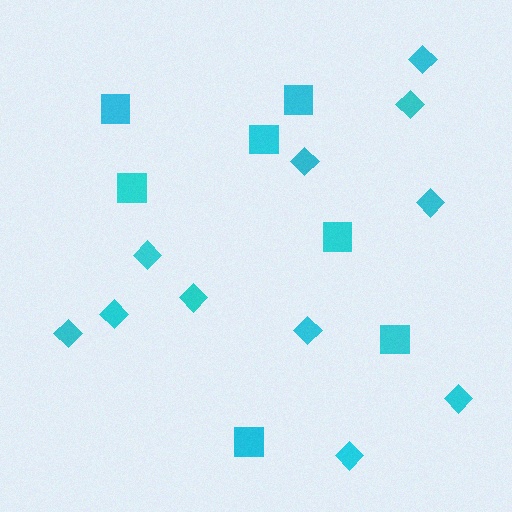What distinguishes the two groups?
There are 2 groups: one group of squares (7) and one group of diamonds (11).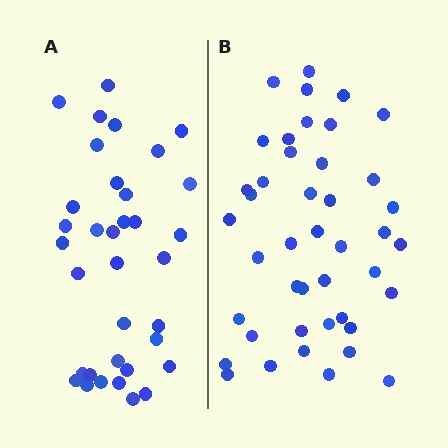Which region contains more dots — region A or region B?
Region B (the right region) has more dots.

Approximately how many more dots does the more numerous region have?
Region B has roughly 8 or so more dots than region A.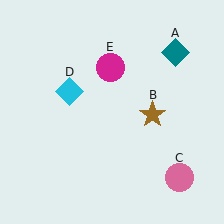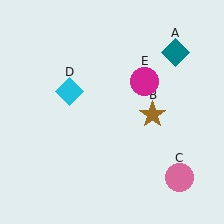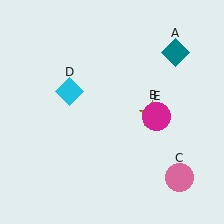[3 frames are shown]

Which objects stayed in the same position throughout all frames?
Teal diamond (object A) and brown star (object B) and pink circle (object C) and cyan diamond (object D) remained stationary.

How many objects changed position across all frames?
1 object changed position: magenta circle (object E).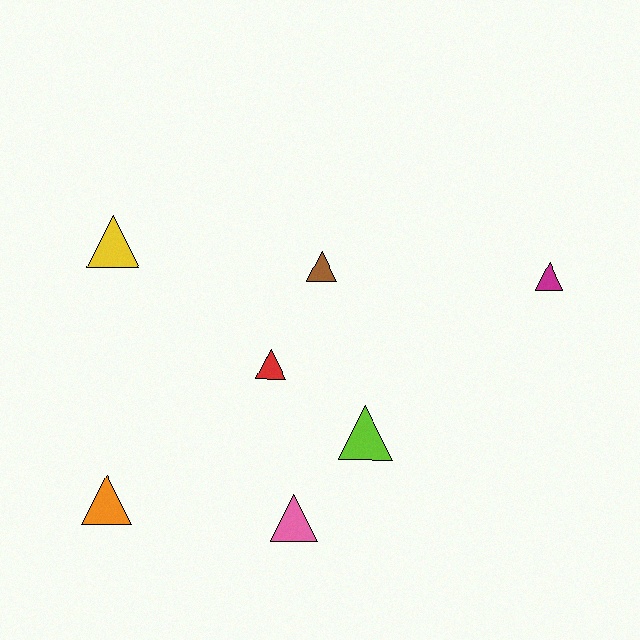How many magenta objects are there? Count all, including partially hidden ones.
There is 1 magenta object.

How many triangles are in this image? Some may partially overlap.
There are 7 triangles.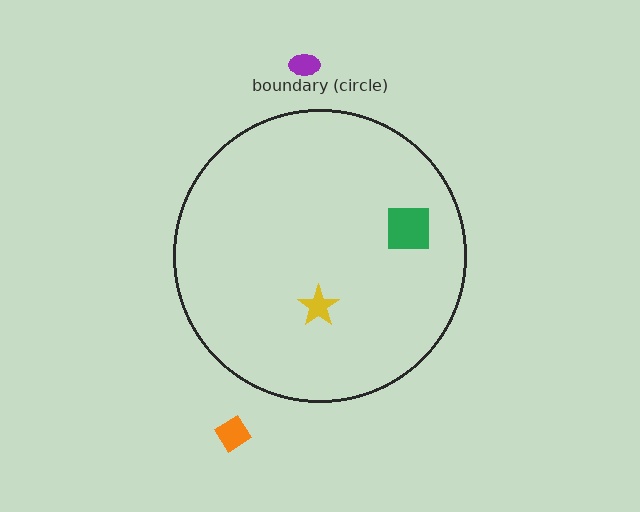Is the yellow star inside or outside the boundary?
Inside.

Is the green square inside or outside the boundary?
Inside.